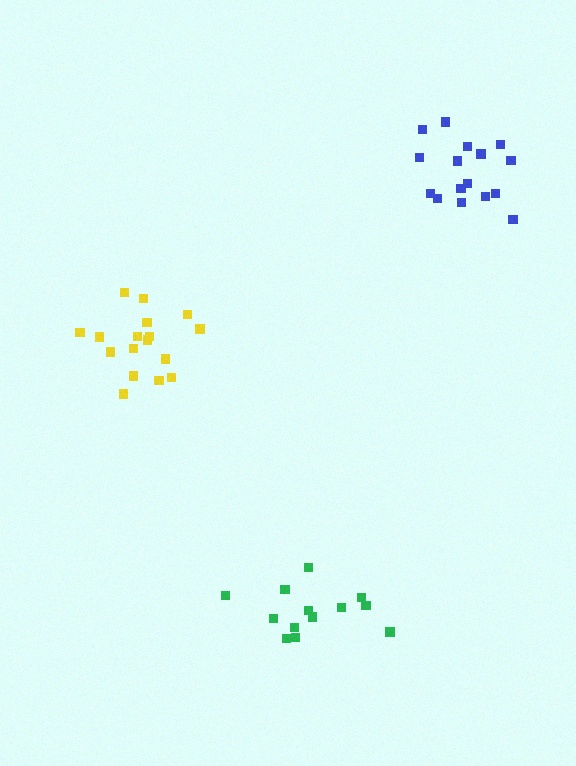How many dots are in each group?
Group 1: 13 dots, Group 2: 17 dots, Group 3: 16 dots (46 total).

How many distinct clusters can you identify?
There are 3 distinct clusters.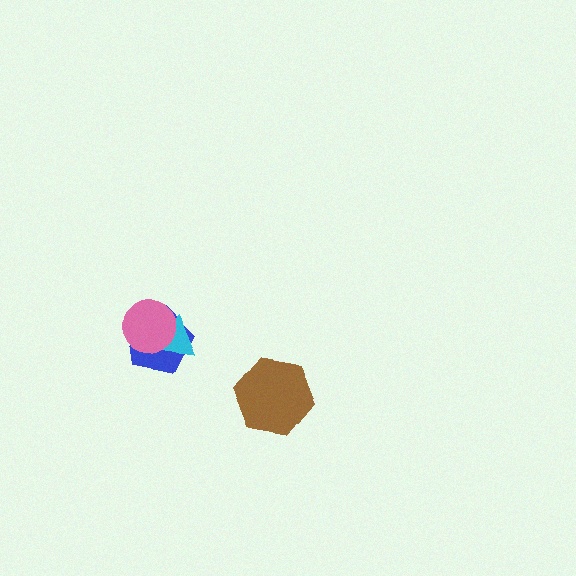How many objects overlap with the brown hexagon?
0 objects overlap with the brown hexagon.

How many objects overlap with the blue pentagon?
2 objects overlap with the blue pentagon.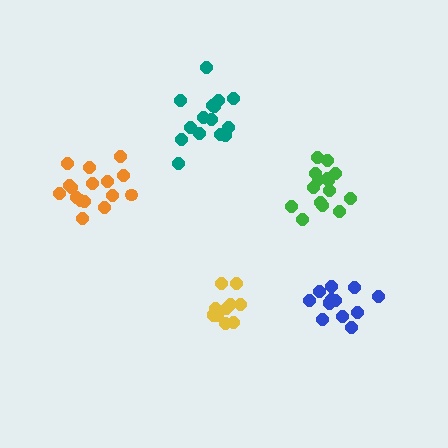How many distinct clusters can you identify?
There are 5 distinct clusters.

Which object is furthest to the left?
The orange cluster is leftmost.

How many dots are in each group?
Group 1: 16 dots, Group 2: 13 dots, Group 3: 15 dots, Group 4: 15 dots, Group 5: 11 dots (70 total).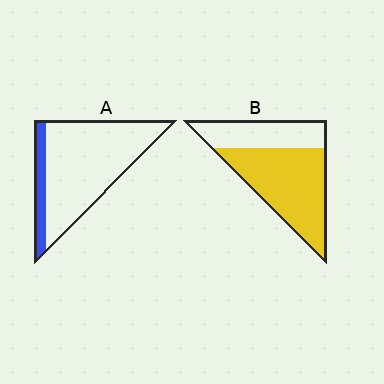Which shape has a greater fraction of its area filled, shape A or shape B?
Shape B.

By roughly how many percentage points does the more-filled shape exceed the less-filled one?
By roughly 50 percentage points (B over A).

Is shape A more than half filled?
No.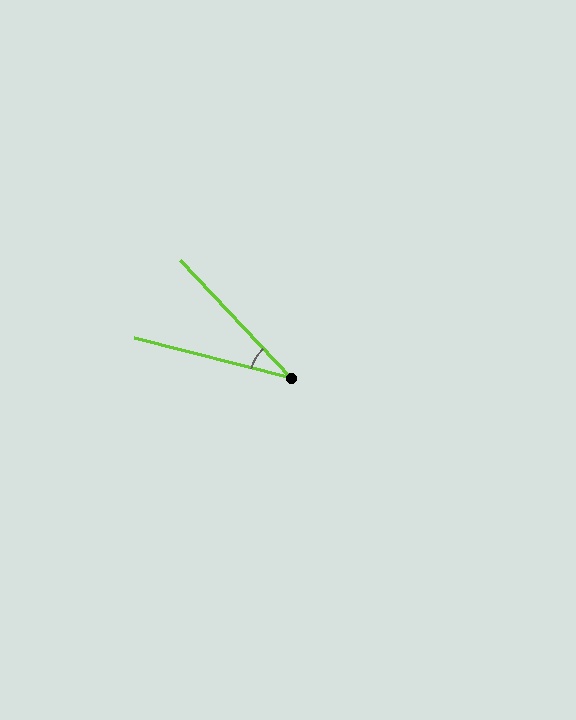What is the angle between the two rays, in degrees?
Approximately 32 degrees.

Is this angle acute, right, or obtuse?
It is acute.